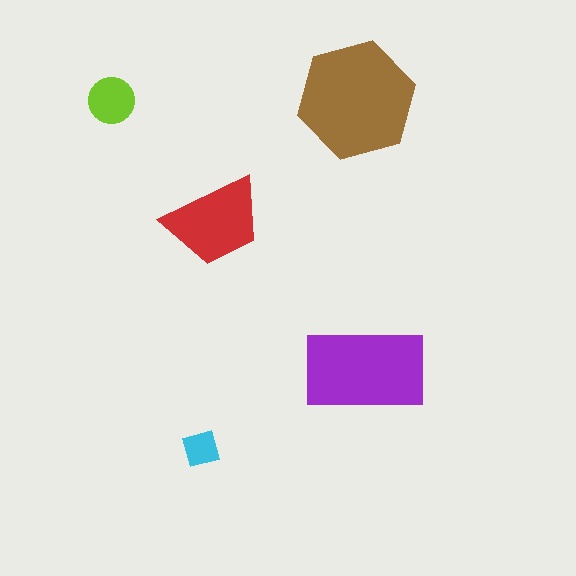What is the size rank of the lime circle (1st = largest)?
4th.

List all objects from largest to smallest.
The brown hexagon, the purple rectangle, the red trapezoid, the lime circle, the cyan square.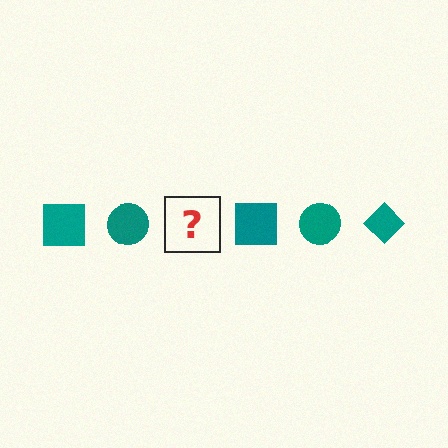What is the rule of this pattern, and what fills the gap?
The rule is that the pattern cycles through square, circle, diamond shapes in teal. The gap should be filled with a teal diamond.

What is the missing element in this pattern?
The missing element is a teal diamond.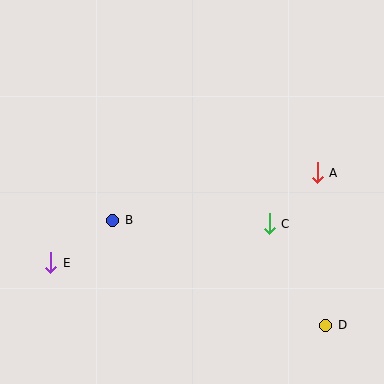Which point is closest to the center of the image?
Point C at (269, 224) is closest to the center.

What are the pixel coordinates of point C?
Point C is at (269, 224).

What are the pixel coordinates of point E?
Point E is at (51, 263).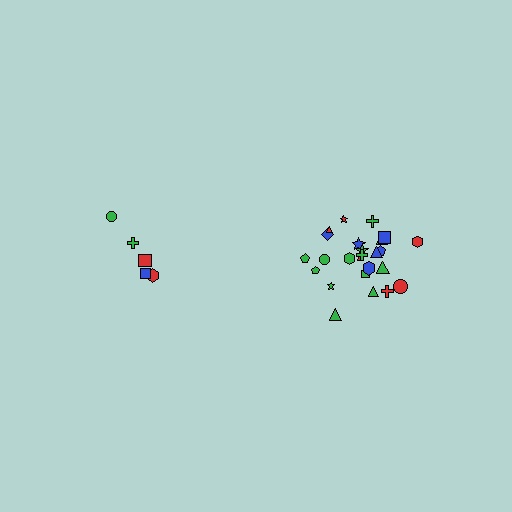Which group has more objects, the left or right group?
The right group.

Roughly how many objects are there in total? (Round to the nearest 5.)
Roughly 30 objects in total.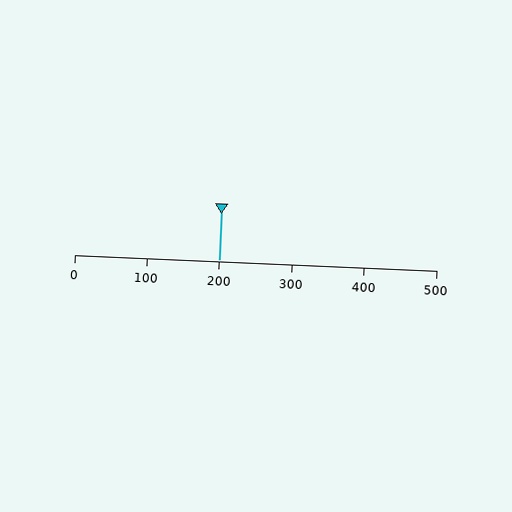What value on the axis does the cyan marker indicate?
The marker indicates approximately 200.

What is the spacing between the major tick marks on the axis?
The major ticks are spaced 100 apart.